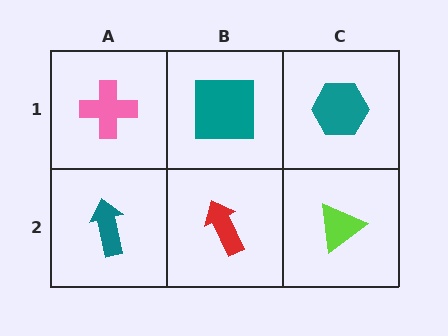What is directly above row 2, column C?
A teal hexagon.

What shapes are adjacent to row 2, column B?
A teal square (row 1, column B), a teal arrow (row 2, column A), a lime triangle (row 2, column C).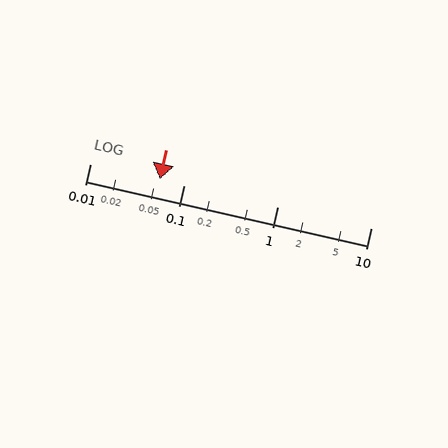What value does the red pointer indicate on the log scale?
The pointer indicates approximately 0.055.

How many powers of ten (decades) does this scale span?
The scale spans 3 decades, from 0.01 to 10.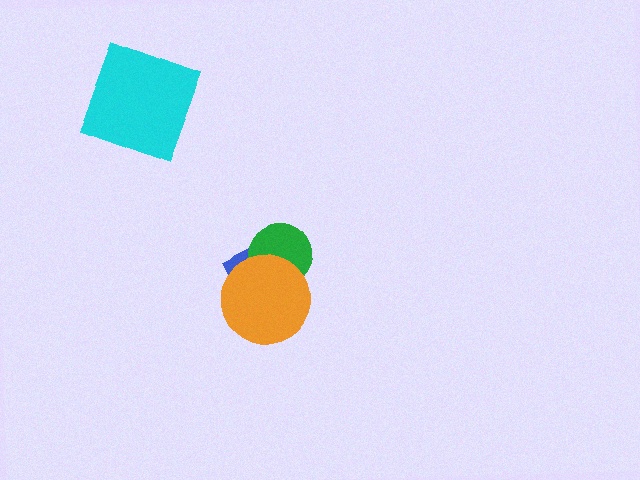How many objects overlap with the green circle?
2 objects overlap with the green circle.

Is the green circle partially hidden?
Yes, it is partially covered by another shape.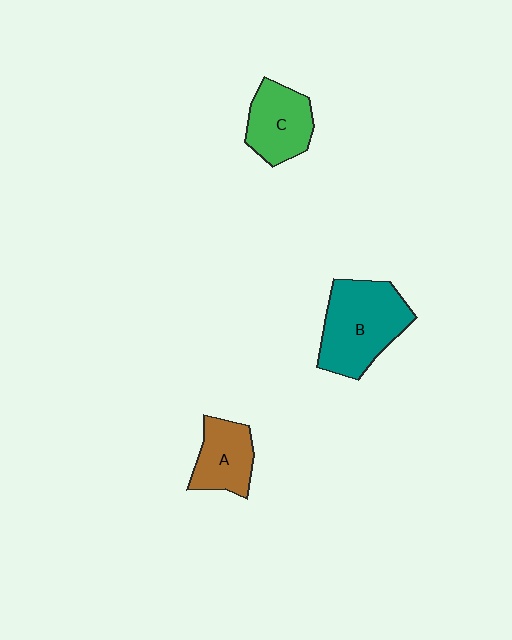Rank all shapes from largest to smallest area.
From largest to smallest: B (teal), C (green), A (brown).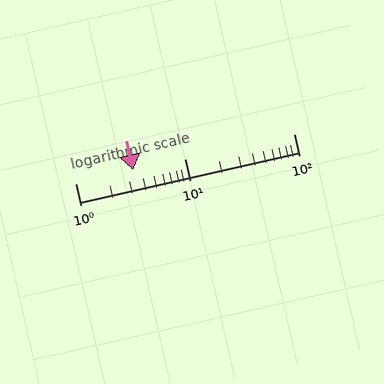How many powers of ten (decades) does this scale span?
The scale spans 2 decades, from 1 to 100.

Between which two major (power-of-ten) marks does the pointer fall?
The pointer is between 1 and 10.